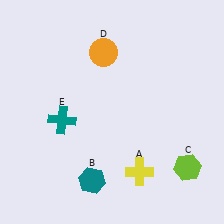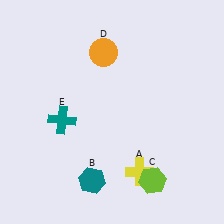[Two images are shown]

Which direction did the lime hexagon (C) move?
The lime hexagon (C) moved left.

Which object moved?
The lime hexagon (C) moved left.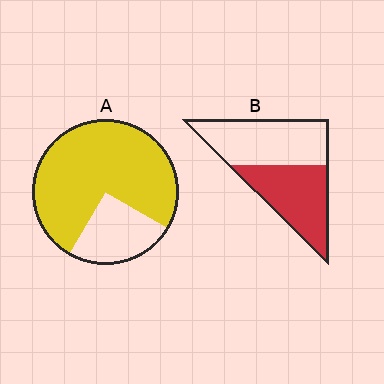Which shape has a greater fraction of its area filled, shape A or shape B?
Shape A.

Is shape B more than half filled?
Roughly half.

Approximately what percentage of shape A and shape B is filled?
A is approximately 75% and B is approximately 45%.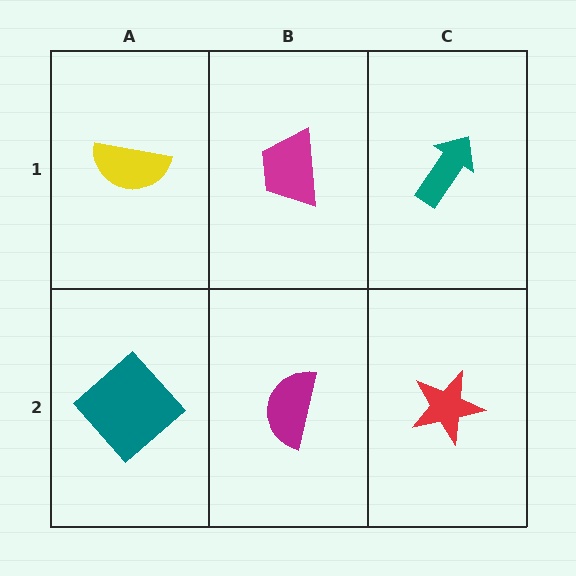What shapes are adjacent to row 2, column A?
A yellow semicircle (row 1, column A), a magenta semicircle (row 2, column B).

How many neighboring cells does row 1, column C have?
2.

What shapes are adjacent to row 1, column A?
A teal diamond (row 2, column A), a magenta trapezoid (row 1, column B).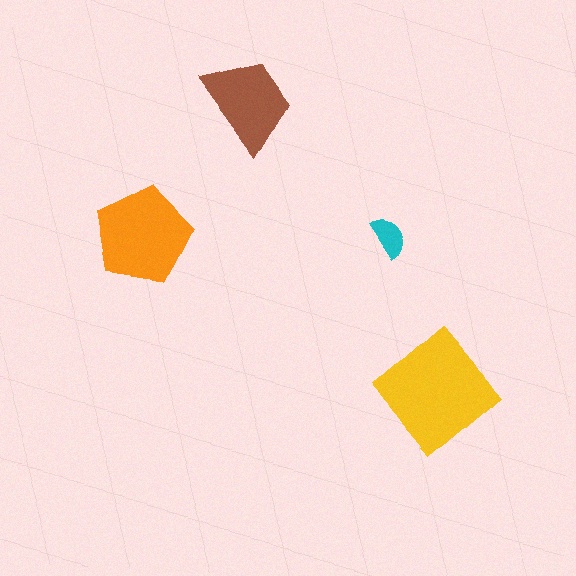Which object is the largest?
The yellow diamond.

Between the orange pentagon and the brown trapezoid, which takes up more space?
The orange pentagon.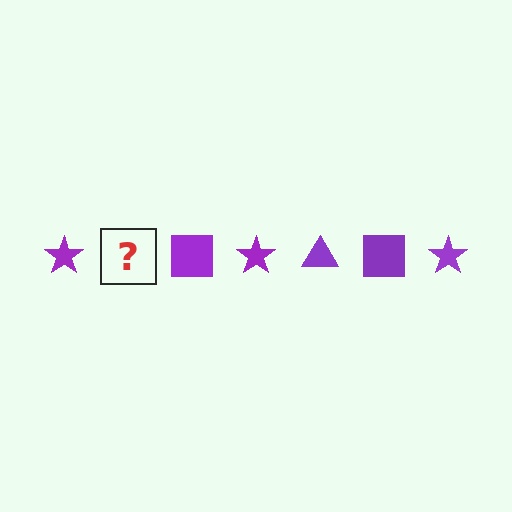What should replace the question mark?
The question mark should be replaced with a purple triangle.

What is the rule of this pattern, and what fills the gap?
The rule is that the pattern cycles through star, triangle, square shapes in purple. The gap should be filled with a purple triangle.